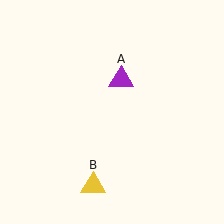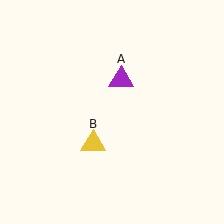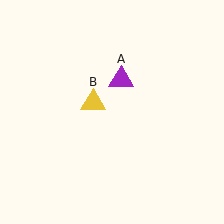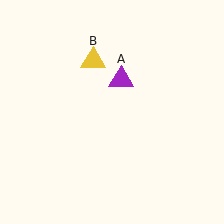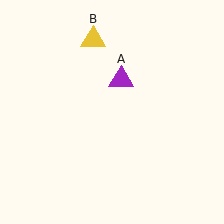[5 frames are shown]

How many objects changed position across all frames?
1 object changed position: yellow triangle (object B).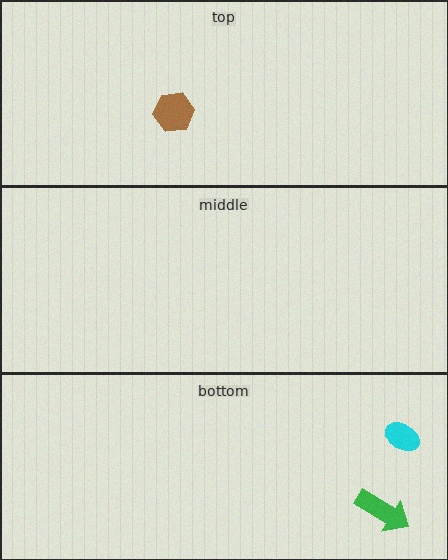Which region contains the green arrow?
The bottom region.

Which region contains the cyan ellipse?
The bottom region.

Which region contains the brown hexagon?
The top region.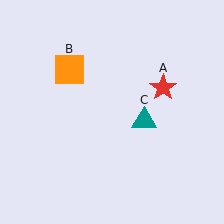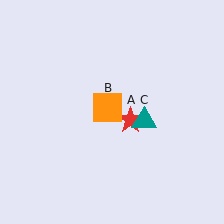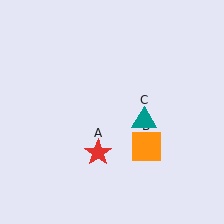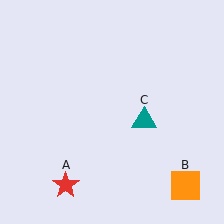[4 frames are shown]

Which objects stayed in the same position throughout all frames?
Teal triangle (object C) remained stationary.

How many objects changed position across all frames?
2 objects changed position: red star (object A), orange square (object B).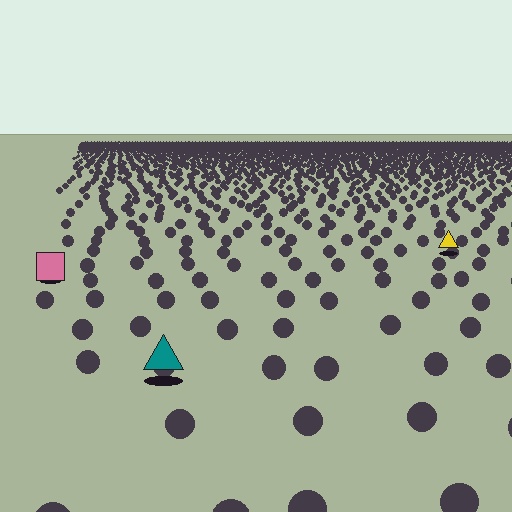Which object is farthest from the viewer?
The yellow triangle is farthest from the viewer. It appears smaller and the ground texture around it is denser.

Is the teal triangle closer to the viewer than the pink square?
Yes. The teal triangle is closer — you can tell from the texture gradient: the ground texture is coarser near it.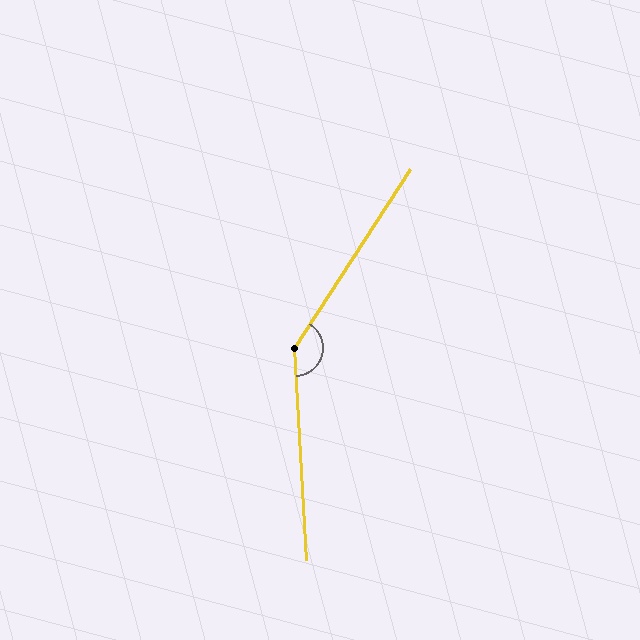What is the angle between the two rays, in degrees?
Approximately 144 degrees.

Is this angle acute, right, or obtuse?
It is obtuse.